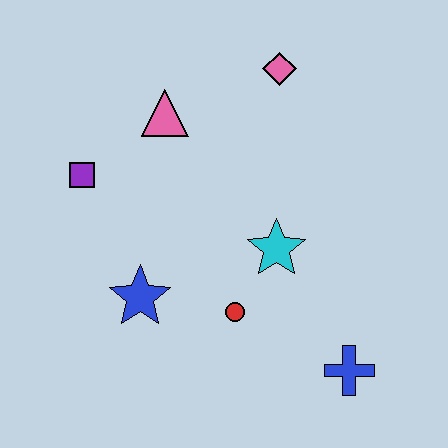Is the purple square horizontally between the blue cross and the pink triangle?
No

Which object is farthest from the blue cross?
The purple square is farthest from the blue cross.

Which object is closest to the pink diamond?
The pink triangle is closest to the pink diamond.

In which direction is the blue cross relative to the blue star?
The blue cross is to the right of the blue star.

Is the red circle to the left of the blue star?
No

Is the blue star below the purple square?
Yes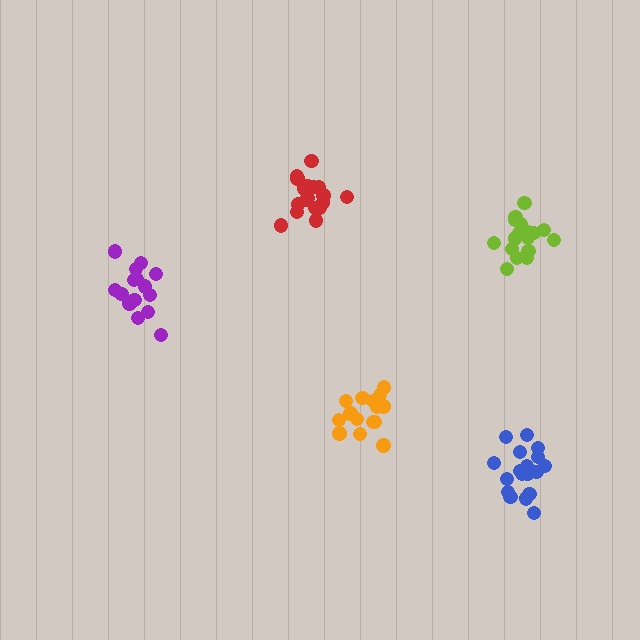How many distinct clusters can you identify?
There are 5 distinct clusters.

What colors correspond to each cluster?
The clusters are colored: orange, red, lime, purple, blue.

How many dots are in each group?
Group 1: 15 dots, Group 2: 18 dots, Group 3: 17 dots, Group 4: 15 dots, Group 5: 18 dots (83 total).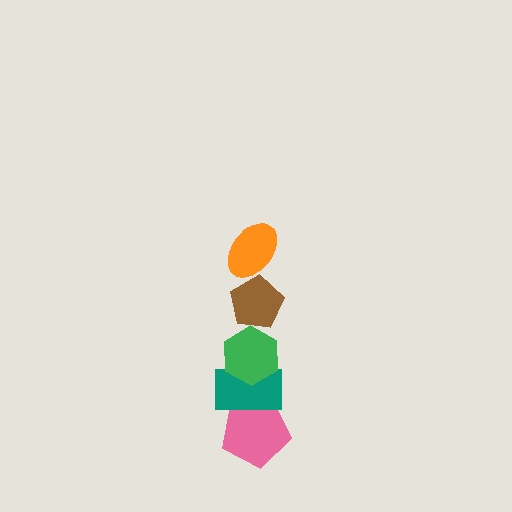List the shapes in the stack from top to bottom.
From top to bottom: the orange ellipse, the brown pentagon, the green hexagon, the teal rectangle, the pink pentagon.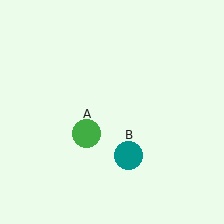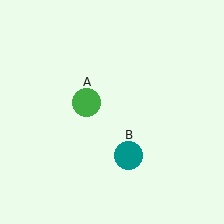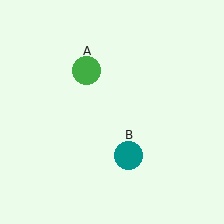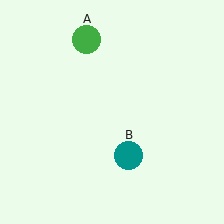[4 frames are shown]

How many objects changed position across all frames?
1 object changed position: green circle (object A).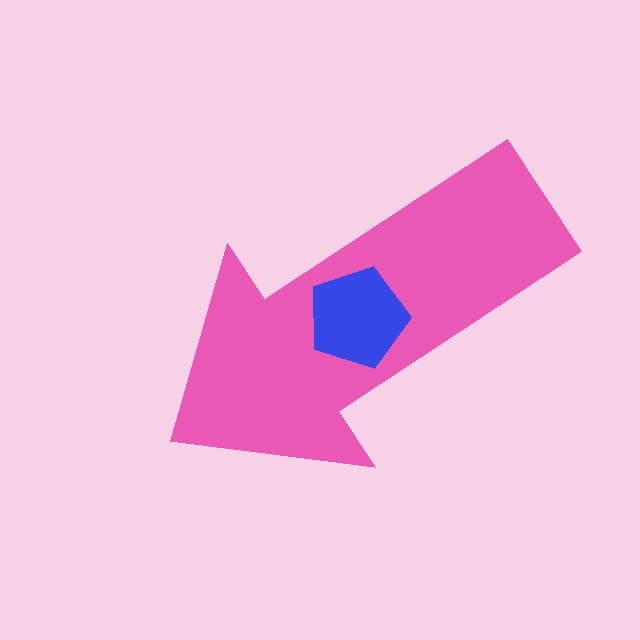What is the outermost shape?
The pink arrow.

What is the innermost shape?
The blue pentagon.